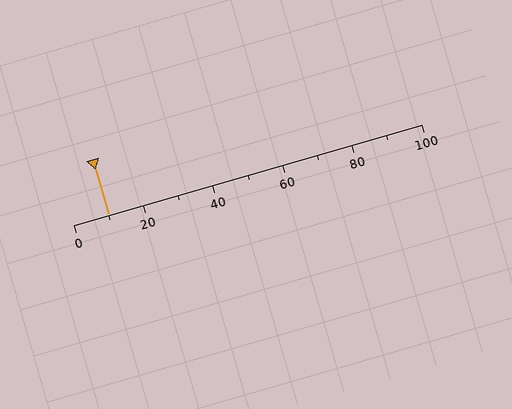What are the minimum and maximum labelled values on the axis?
The axis runs from 0 to 100.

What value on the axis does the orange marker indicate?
The marker indicates approximately 10.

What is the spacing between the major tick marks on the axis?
The major ticks are spaced 20 apart.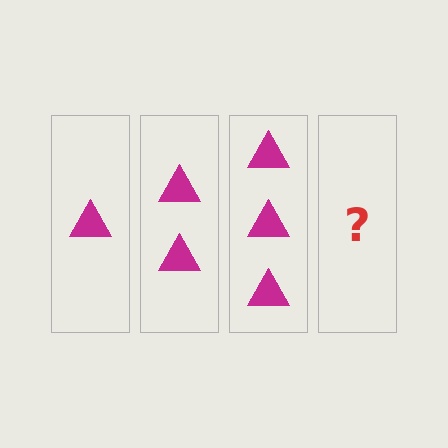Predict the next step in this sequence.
The next step is 4 triangles.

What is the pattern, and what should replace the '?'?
The pattern is that each step adds one more triangle. The '?' should be 4 triangles.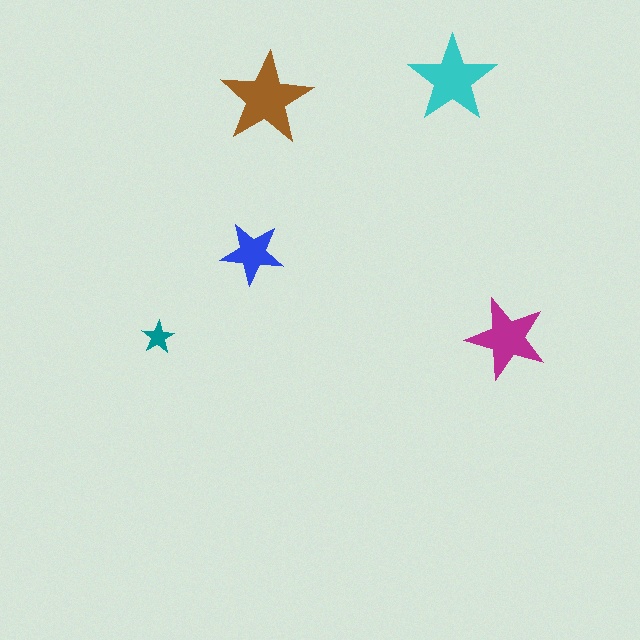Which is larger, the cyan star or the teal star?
The cyan one.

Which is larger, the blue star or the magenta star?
The magenta one.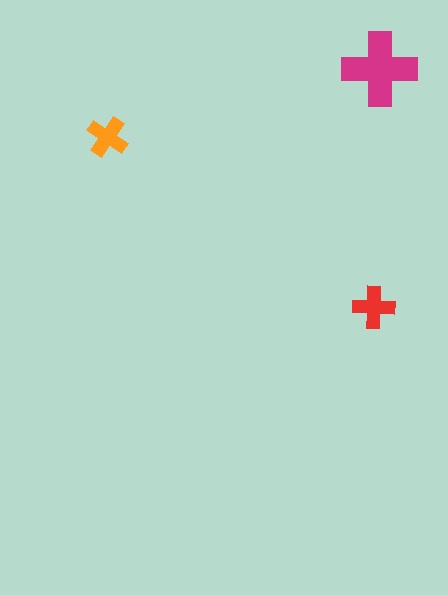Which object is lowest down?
The red cross is bottommost.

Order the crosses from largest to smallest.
the magenta one, the red one, the orange one.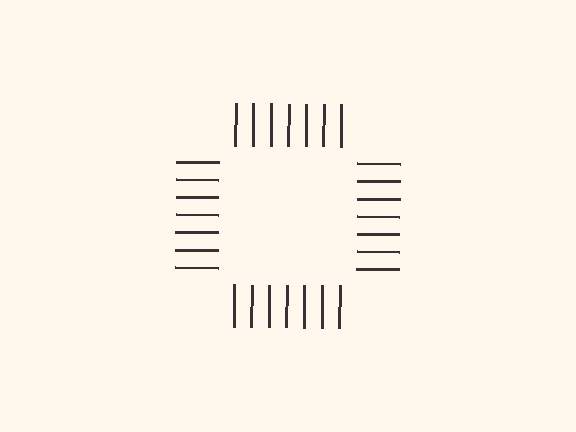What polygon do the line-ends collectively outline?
An illusory square — the line segments terminate on its edges but no continuous stroke is drawn.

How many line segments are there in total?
28 — 7 along each of the 4 edges.